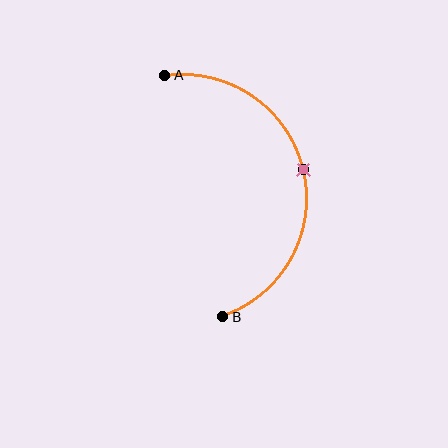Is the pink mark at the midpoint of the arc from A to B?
Yes. The pink mark lies on the arc at equal arc-length from both A and B — it is the arc midpoint.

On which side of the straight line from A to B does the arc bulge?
The arc bulges to the right of the straight line connecting A and B.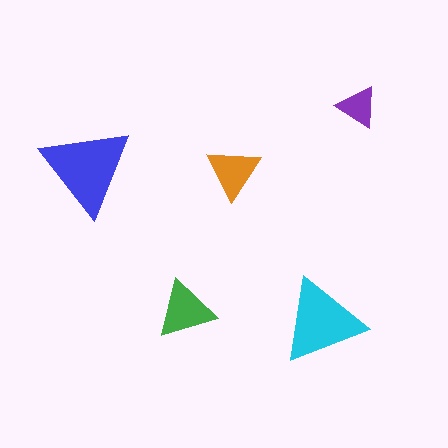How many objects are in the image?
There are 5 objects in the image.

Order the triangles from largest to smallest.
the blue one, the cyan one, the green one, the orange one, the purple one.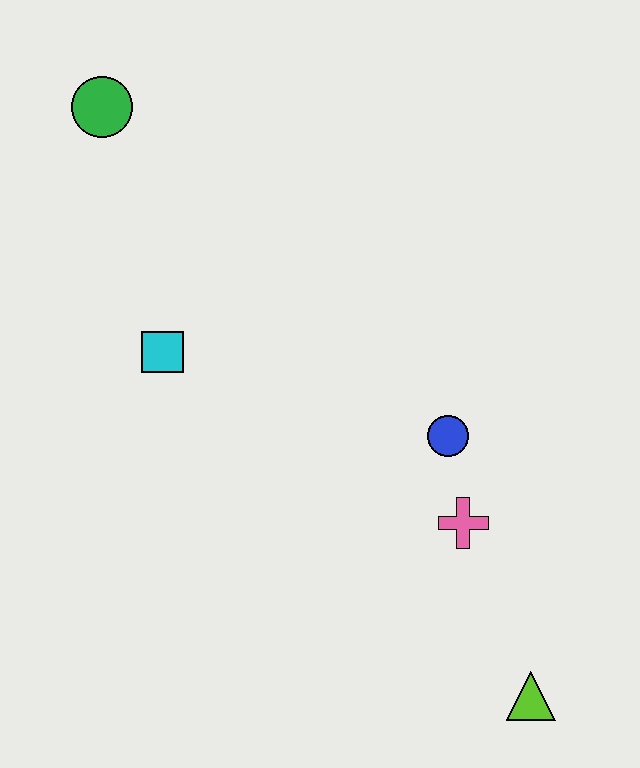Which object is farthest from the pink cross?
The green circle is farthest from the pink cross.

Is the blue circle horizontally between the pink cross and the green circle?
Yes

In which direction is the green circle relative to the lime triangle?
The green circle is above the lime triangle.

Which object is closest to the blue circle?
The pink cross is closest to the blue circle.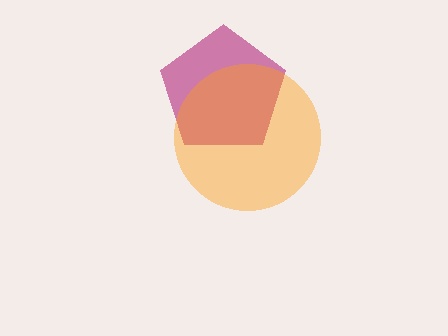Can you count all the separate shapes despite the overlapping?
Yes, there are 2 separate shapes.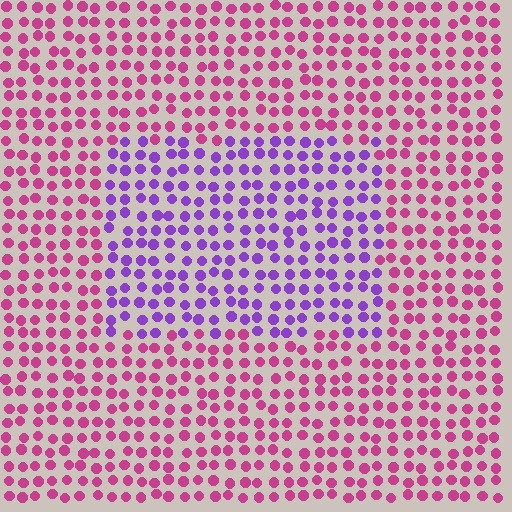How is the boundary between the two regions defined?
The boundary is defined purely by a slight shift in hue (about 51 degrees). Spacing, size, and orientation are identical on both sides.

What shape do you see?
I see a rectangle.